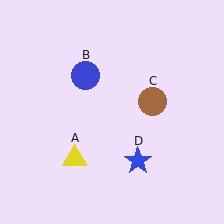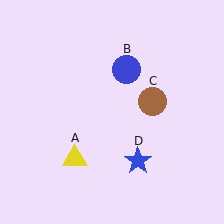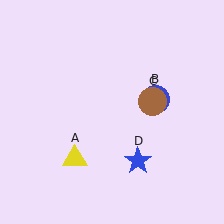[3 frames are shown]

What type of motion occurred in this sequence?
The blue circle (object B) rotated clockwise around the center of the scene.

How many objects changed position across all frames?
1 object changed position: blue circle (object B).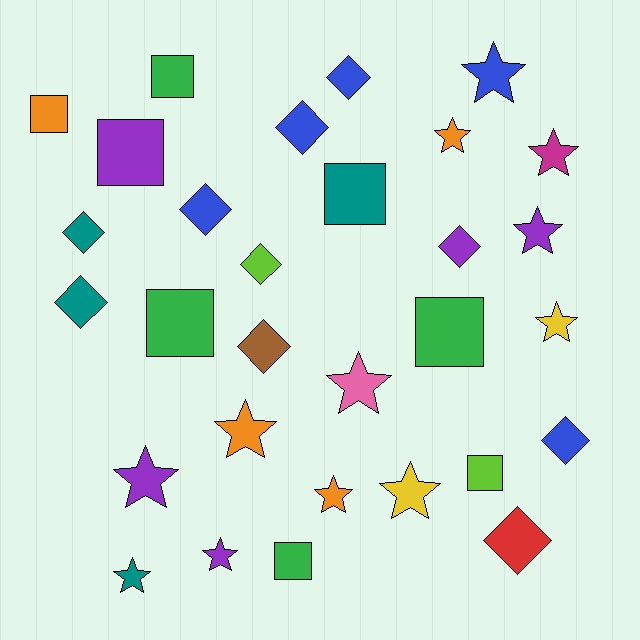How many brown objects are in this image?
There is 1 brown object.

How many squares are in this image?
There are 8 squares.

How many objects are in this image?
There are 30 objects.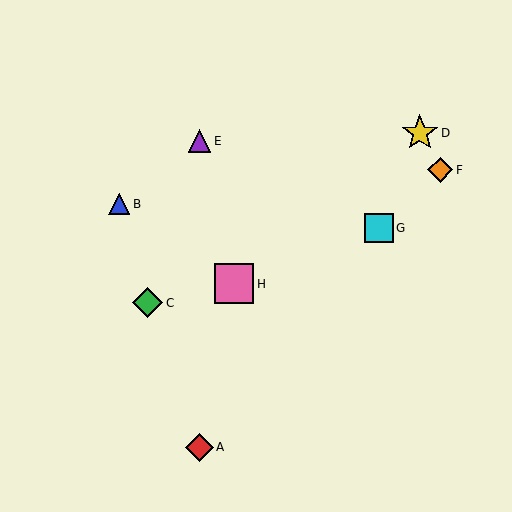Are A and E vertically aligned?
Yes, both are at x≈200.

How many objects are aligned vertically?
2 objects (A, E) are aligned vertically.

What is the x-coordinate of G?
Object G is at x≈379.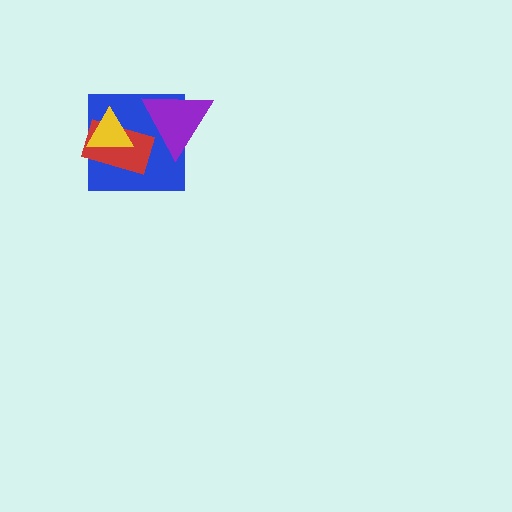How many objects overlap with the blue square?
3 objects overlap with the blue square.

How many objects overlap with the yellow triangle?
2 objects overlap with the yellow triangle.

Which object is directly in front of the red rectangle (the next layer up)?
The purple triangle is directly in front of the red rectangle.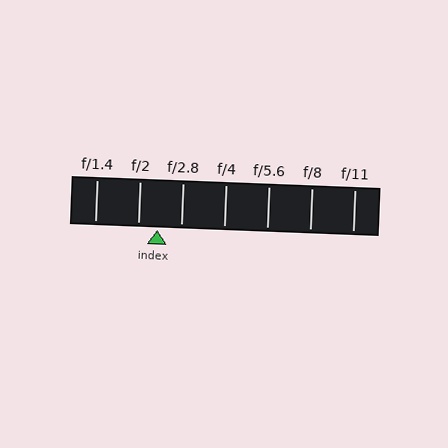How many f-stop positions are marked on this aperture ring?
There are 7 f-stop positions marked.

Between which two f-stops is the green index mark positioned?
The index mark is between f/2 and f/2.8.